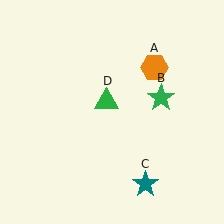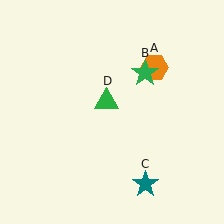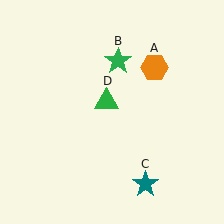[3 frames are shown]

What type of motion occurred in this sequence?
The green star (object B) rotated counterclockwise around the center of the scene.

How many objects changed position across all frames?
1 object changed position: green star (object B).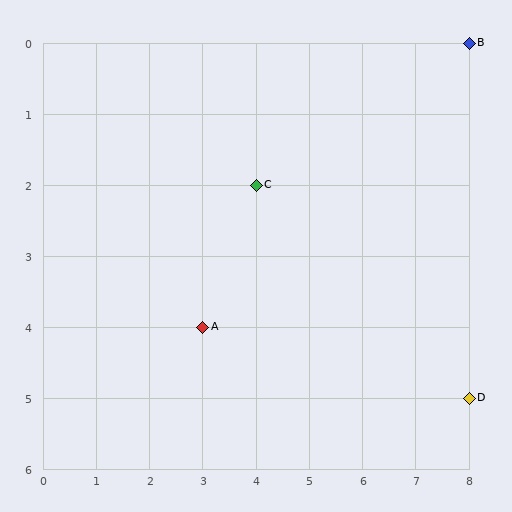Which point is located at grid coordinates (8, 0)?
Point B is at (8, 0).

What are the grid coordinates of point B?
Point B is at grid coordinates (8, 0).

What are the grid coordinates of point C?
Point C is at grid coordinates (4, 2).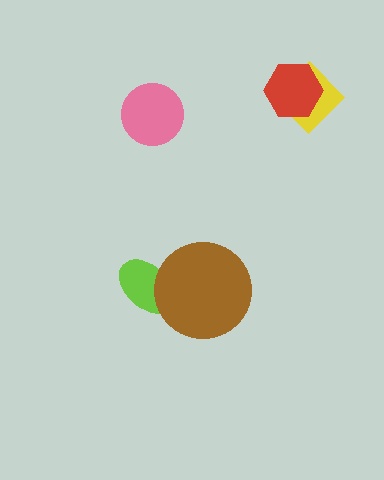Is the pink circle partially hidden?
No, no other shape covers it.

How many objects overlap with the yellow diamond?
1 object overlaps with the yellow diamond.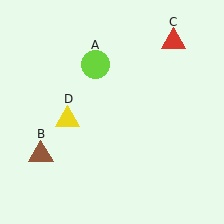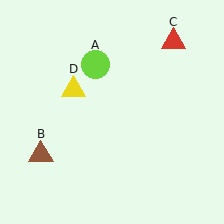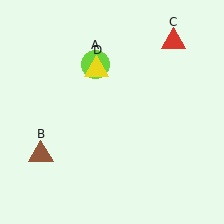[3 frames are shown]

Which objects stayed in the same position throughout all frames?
Lime circle (object A) and brown triangle (object B) and red triangle (object C) remained stationary.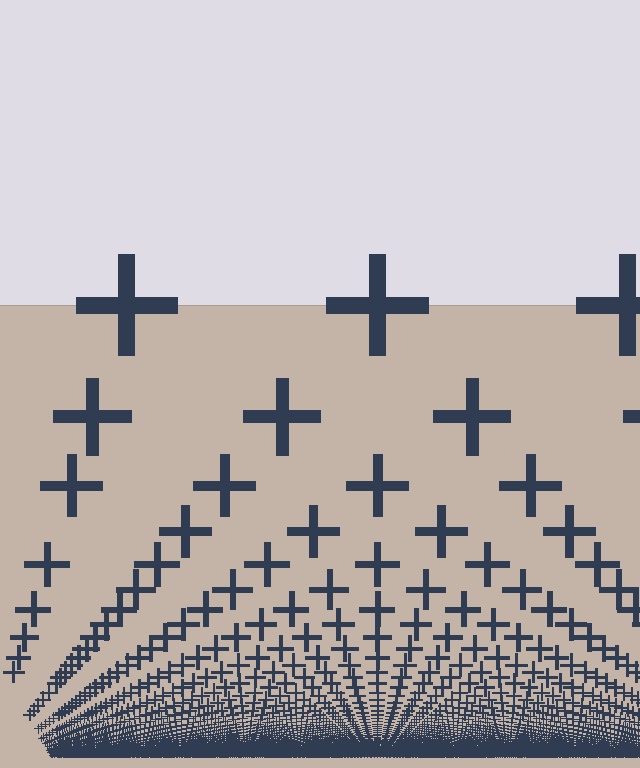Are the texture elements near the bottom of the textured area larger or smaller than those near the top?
Smaller. The gradient is inverted — elements near the bottom are smaller and denser.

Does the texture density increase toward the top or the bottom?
Density increases toward the bottom.